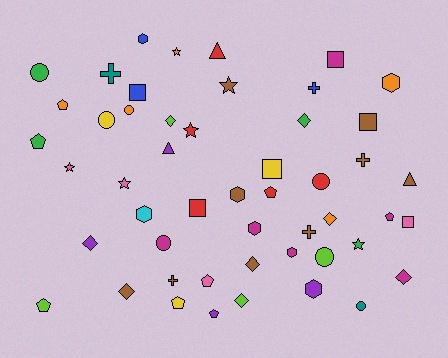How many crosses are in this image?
There are 5 crosses.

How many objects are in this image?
There are 50 objects.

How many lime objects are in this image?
There are 4 lime objects.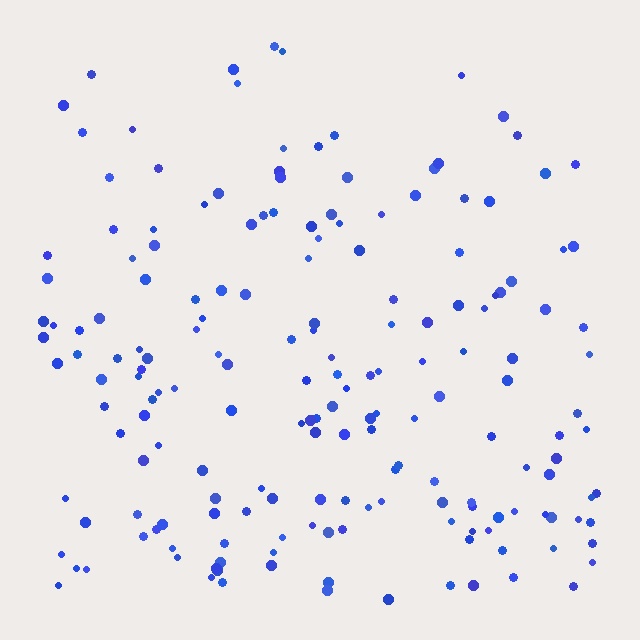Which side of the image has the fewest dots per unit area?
The top.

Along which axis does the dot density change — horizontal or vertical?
Vertical.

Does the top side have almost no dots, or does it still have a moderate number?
Still a moderate number, just noticeably fewer than the bottom.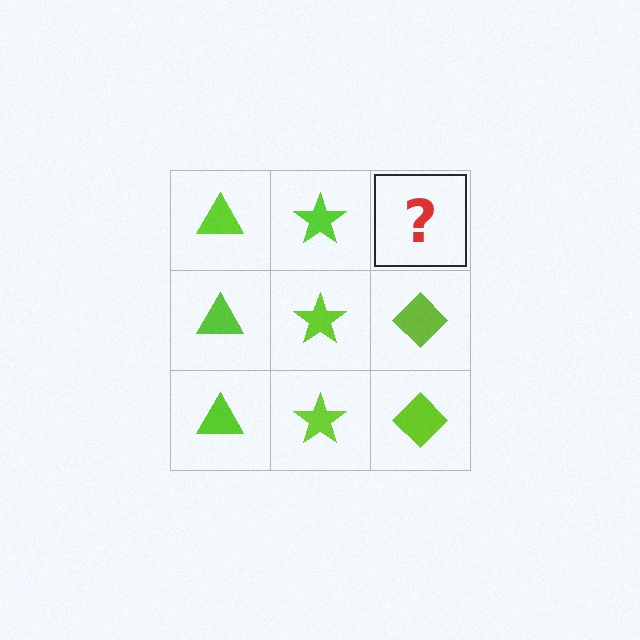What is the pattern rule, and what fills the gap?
The rule is that each column has a consistent shape. The gap should be filled with a lime diamond.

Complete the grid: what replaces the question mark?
The question mark should be replaced with a lime diamond.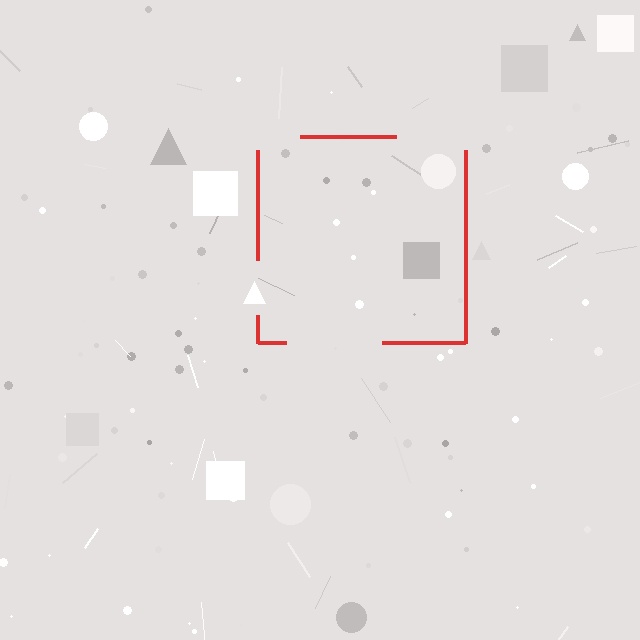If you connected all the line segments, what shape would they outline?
They would outline a square.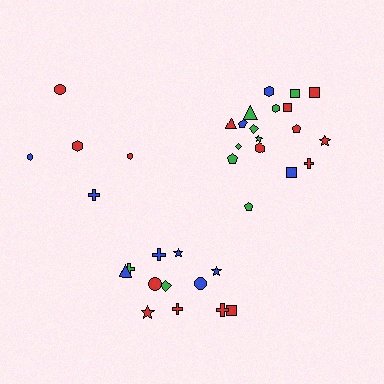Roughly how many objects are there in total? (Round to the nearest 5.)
Roughly 35 objects in total.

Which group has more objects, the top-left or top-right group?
The top-right group.